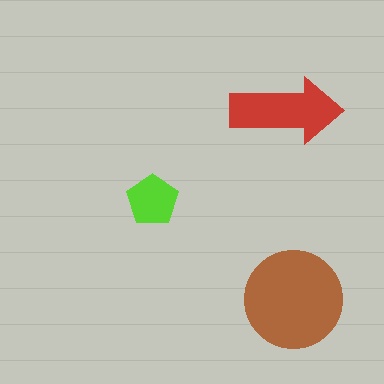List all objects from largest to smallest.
The brown circle, the red arrow, the lime pentagon.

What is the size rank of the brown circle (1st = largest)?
1st.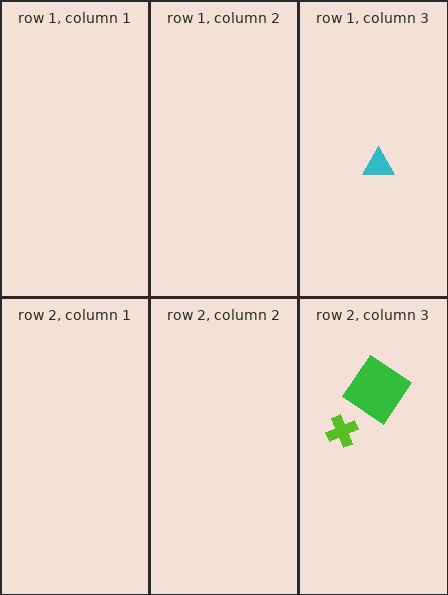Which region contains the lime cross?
The row 2, column 3 region.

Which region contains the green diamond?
The row 2, column 3 region.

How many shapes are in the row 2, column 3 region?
2.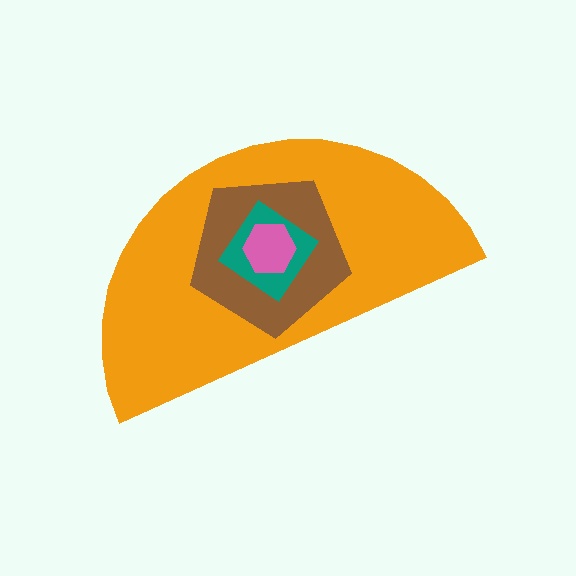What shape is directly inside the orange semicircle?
The brown pentagon.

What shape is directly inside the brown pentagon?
The teal diamond.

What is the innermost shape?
The pink hexagon.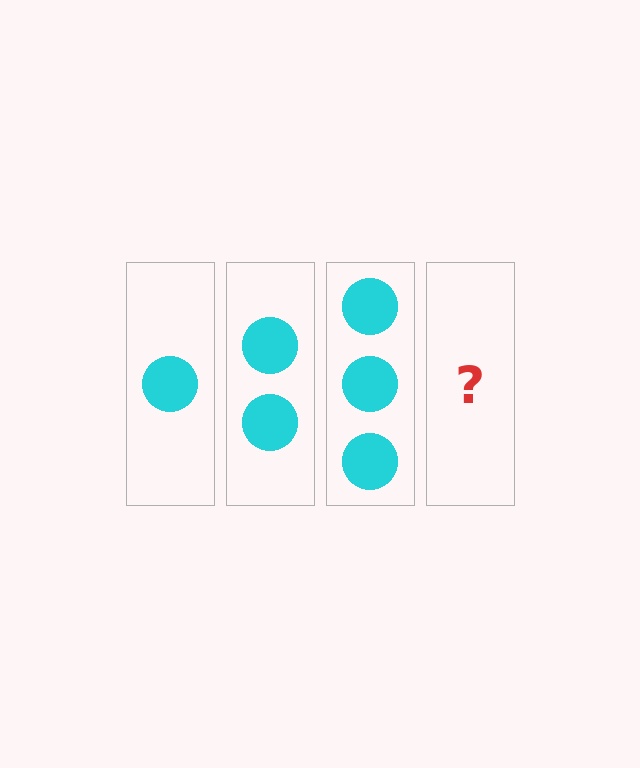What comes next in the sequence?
The next element should be 4 circles.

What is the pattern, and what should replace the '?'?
The pattern is that each step adds one more circle. The '?' should be 4 circles.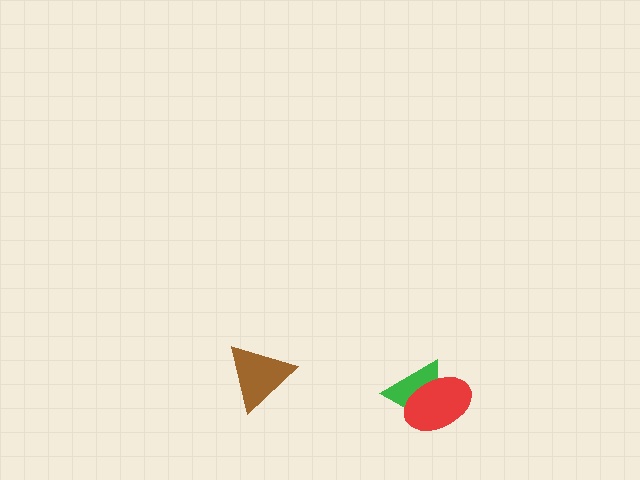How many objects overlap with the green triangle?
1 object overlaps with the green triangle.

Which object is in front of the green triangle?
The red ellipse is in front of the green triangle.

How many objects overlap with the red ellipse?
1 object overlaps with the red ellipse.